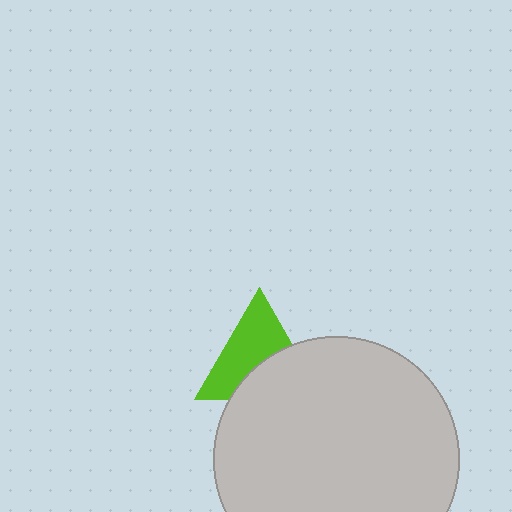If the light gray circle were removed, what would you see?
You would see the complete lime triangle.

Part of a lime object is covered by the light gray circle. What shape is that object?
It is a triangle.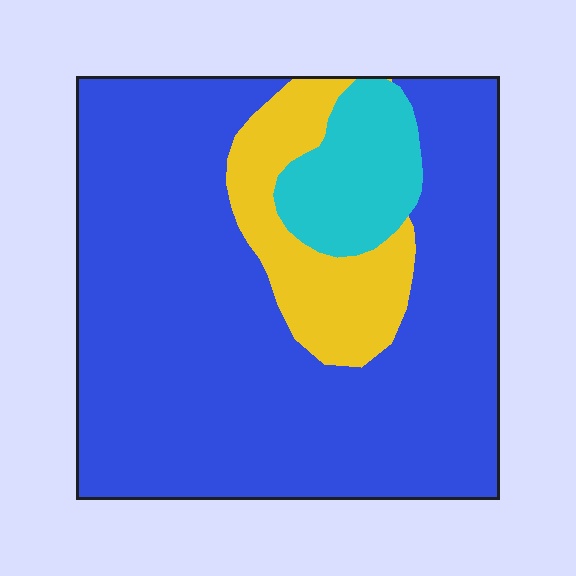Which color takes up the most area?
Blue, at roughly 75%.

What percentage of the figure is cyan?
Cyan takes up about one tenth (1/10) of the figure.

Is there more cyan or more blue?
Blue.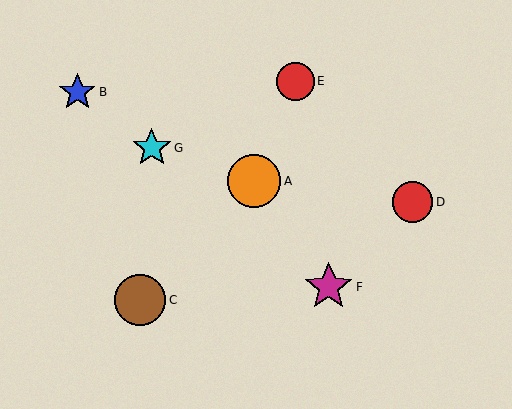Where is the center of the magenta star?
The center of the magenta star is at (329, 287).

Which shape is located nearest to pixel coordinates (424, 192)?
The red circle (labeled D) at (412, 202) is nearest to that location.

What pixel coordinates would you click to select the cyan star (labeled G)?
Click at (152, 148) to select the cyan star G.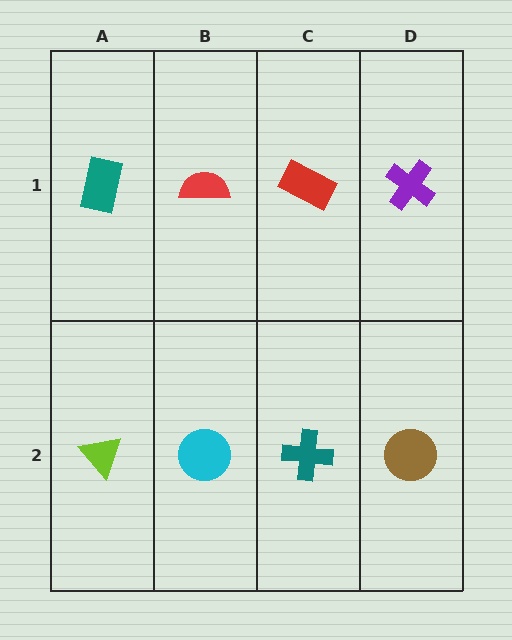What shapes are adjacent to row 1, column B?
A cyan circle (row 2, column B), a teal rectangle (row 1, column A), a red rectangle (row 1, column C).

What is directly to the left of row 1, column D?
A red rectangle.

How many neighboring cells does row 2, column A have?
2.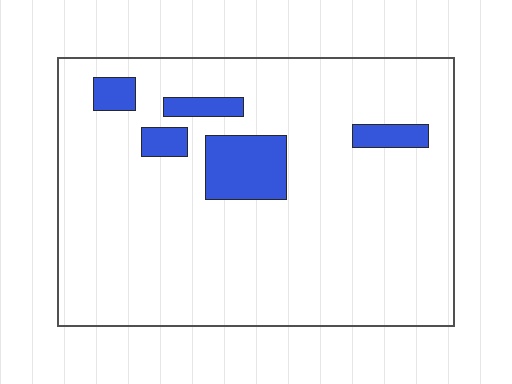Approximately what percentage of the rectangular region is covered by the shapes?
Approximately 10%.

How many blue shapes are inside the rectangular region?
5.